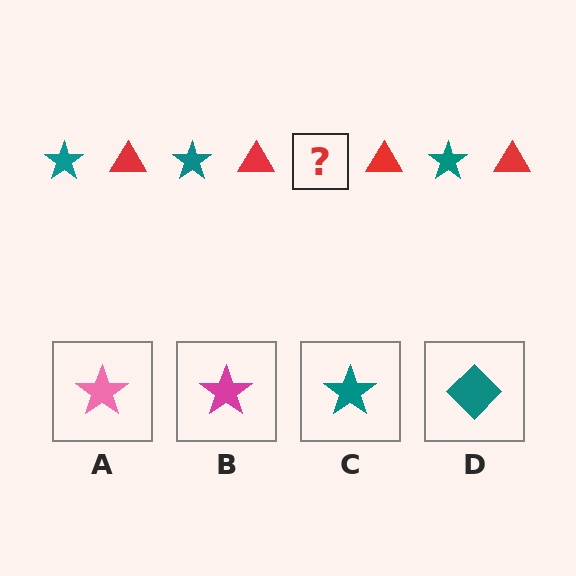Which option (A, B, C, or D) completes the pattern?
C.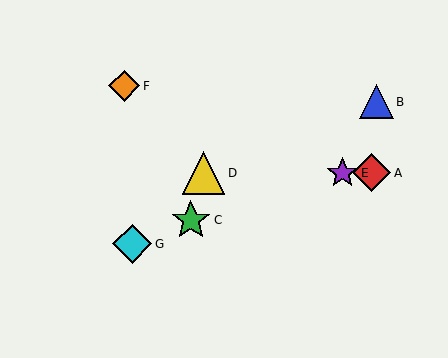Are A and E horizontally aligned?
Yes, both are at y≈173.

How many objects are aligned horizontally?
3 objects (A, D, E) are aligned horizontally.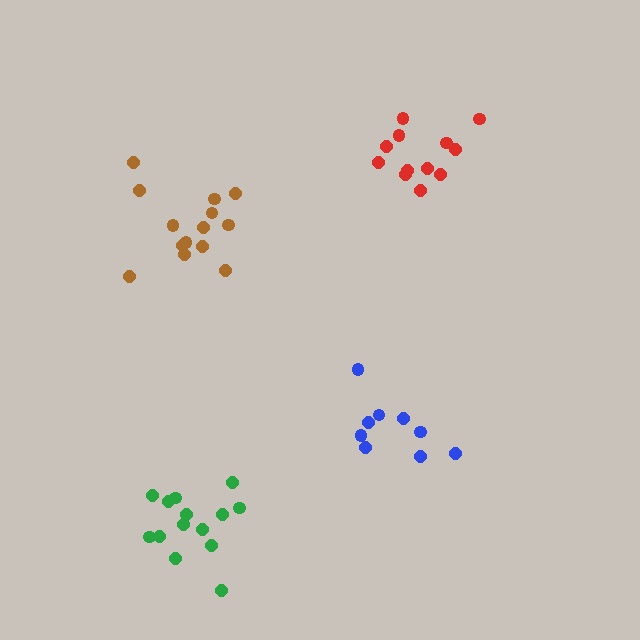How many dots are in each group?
Group 1: 14 dots, Group 2: 12 dots, Group 3: 9 dots, Group 4: 14 dots (49 total).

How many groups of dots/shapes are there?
There are 4 groups.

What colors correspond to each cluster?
The clusters are colored: brown, red, blue, green.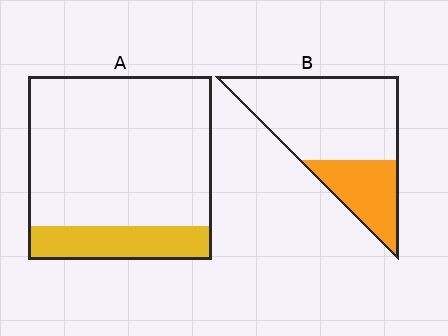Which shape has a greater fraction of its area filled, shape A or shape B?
Shape B.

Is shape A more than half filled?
No.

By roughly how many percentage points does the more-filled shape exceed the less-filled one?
By roughly 10 percentage points (B over A).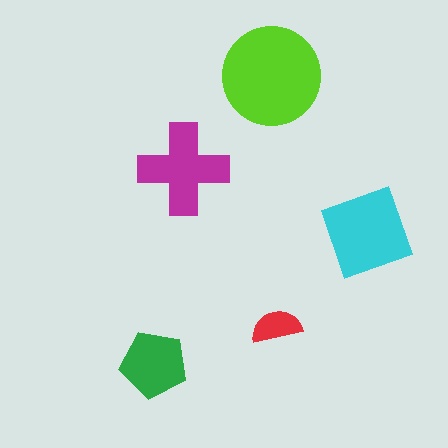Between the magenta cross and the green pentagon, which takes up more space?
The magenta cross.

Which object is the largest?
The lime circle.